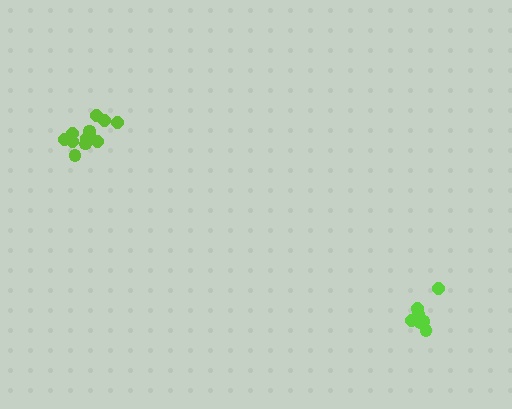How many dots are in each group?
Group 1: 7 dots, Group 2: 12 dots (19 total).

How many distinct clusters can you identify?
There are 2 distinct clusters.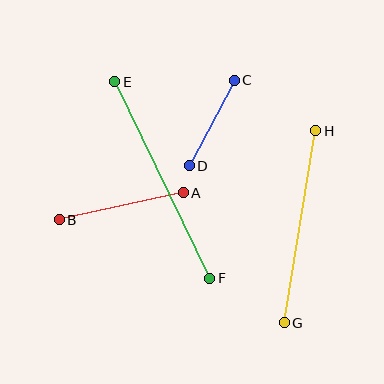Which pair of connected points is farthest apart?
Points E and F are farthest apart.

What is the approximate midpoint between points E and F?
The midpoint is at approximately (162, 180) pixels.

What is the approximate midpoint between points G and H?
The midpoint is at approximately (300, 227) pixels.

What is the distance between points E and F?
The distance is approximately 219 pixels.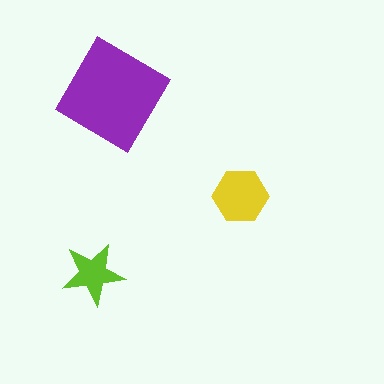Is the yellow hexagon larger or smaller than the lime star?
Larger.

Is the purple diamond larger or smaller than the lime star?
Larger.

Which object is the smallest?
The lime star.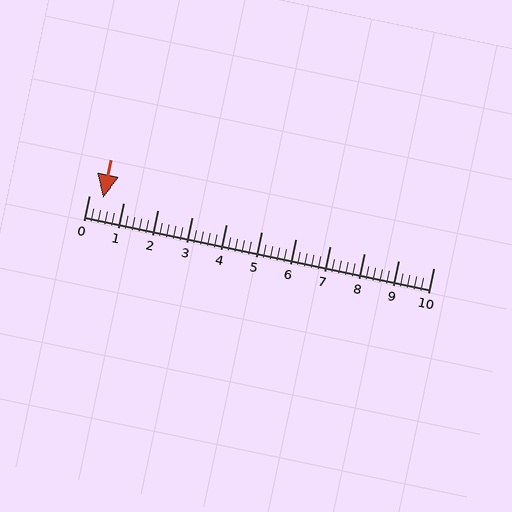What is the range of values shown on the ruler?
The ruler shows values from 0 to 10.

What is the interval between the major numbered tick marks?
The major tick marks are spaced 1 units apart.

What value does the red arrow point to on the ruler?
The red arrow points to approximately 0.4.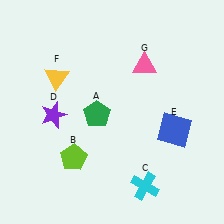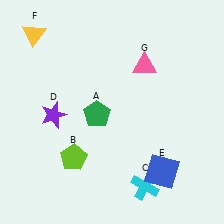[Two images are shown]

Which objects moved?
The objects that moved are: the blue square (E), the yellow triangle (F).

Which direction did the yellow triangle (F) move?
The yellow triangle (F) moved up.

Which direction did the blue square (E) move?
The blue square (E) moved down.